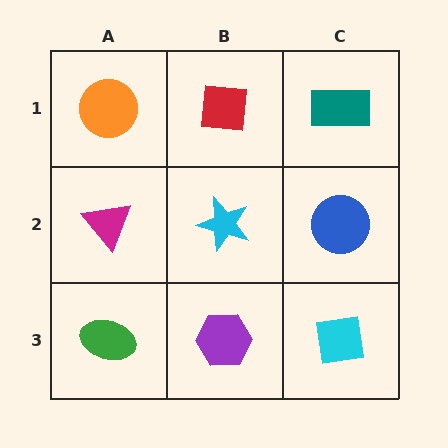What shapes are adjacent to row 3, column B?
A cyan star (row 2, column B), a green ellipse (row 3, column A), a cyan square (row 3, column C).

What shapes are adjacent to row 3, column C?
A blue circle (row 2, column C), a purple hexagon (row 3, column B).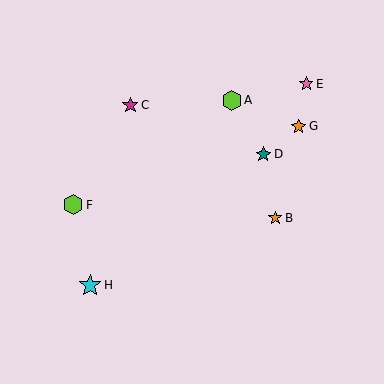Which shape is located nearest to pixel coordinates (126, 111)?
The magenta star (labeled C) at (130, 105) is nearest to that location.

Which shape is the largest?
The cyan star (labeled H) is the largest.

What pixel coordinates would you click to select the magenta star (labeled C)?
Click at (130, 105) to select the magenta star C.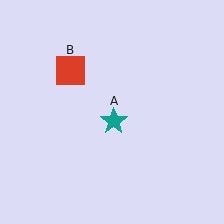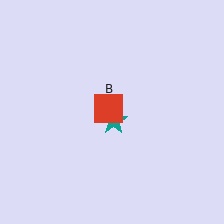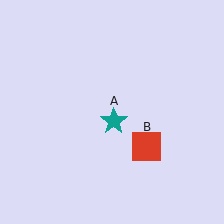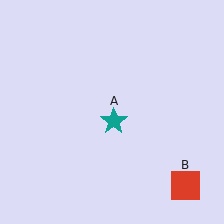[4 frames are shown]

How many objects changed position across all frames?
1 object changed position: red square (object B).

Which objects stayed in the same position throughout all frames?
Teal star (object A) remained stationary.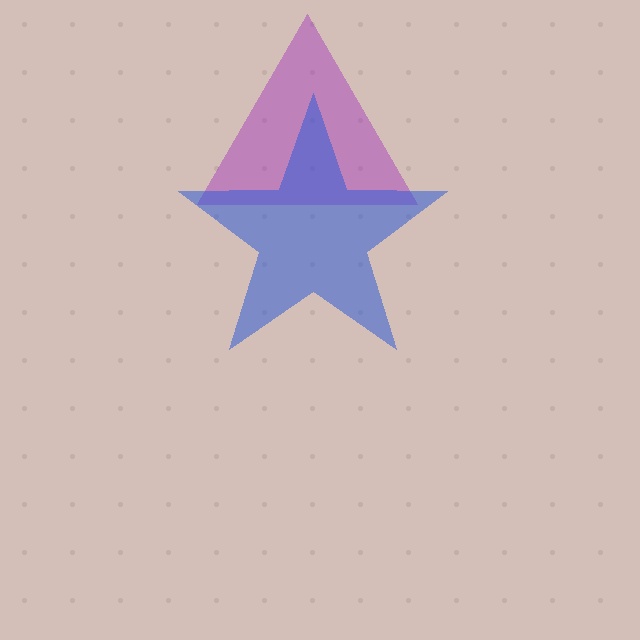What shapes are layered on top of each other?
The layered shapes are: a purple triangle, a blue star.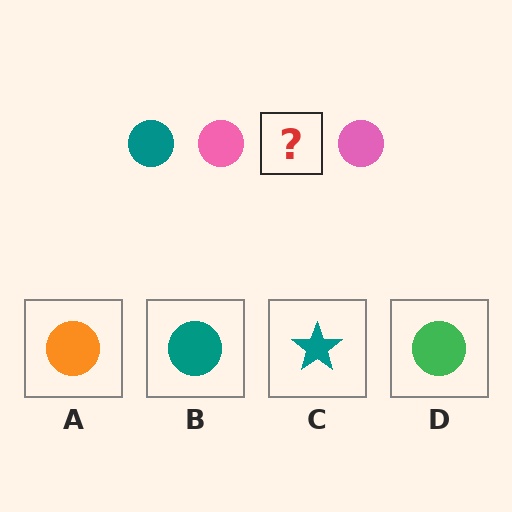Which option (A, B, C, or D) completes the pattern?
B.